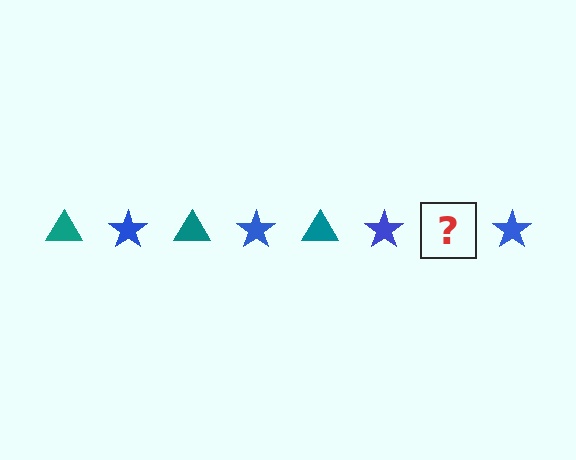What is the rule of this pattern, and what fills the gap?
The rule is that the pattern alternates between teal triangle and blue star. The gap should be filled with a teal triangle.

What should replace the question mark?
The question mark should be replaced with a teal triangle.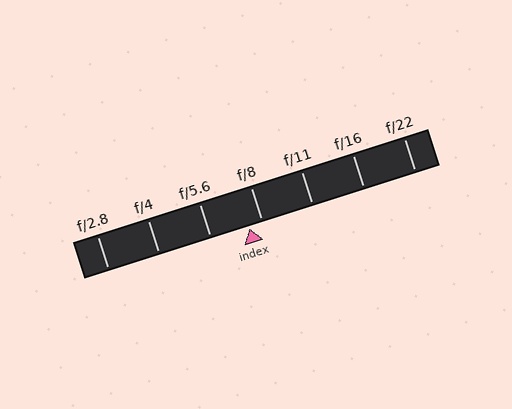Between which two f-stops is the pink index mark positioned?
The index mark is between f/5.6 and f/8.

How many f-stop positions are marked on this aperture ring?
There are 7 f-stop positions marked.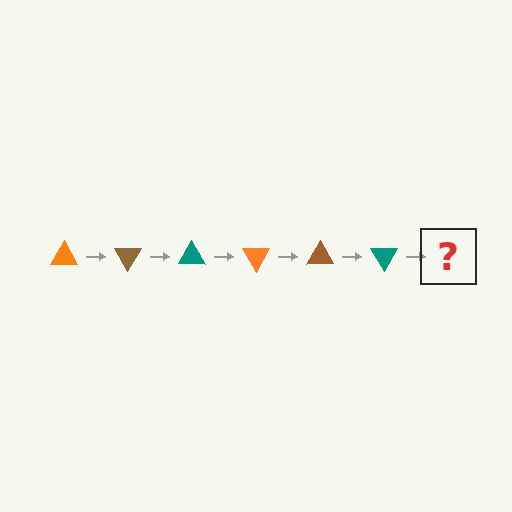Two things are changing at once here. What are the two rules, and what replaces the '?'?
The two rules are that it rotates 60 degrees each step and the color cycles through orange, brown, and teal. The '?' should be an orange triangle, rotated 360 degrees from the start.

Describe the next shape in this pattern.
It should be an orange triangle, rotated 360 degrees from the start.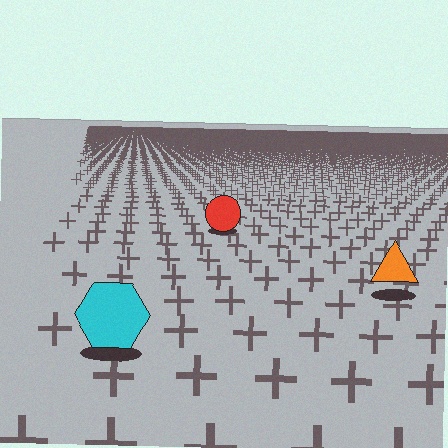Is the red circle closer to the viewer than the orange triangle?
No. The orange triangle is closer — you can tell from the texture gradient: the ground texture is coarser near it.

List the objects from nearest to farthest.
From nearest to farthest: the cyan hexagon, the orange triangle, the red circle.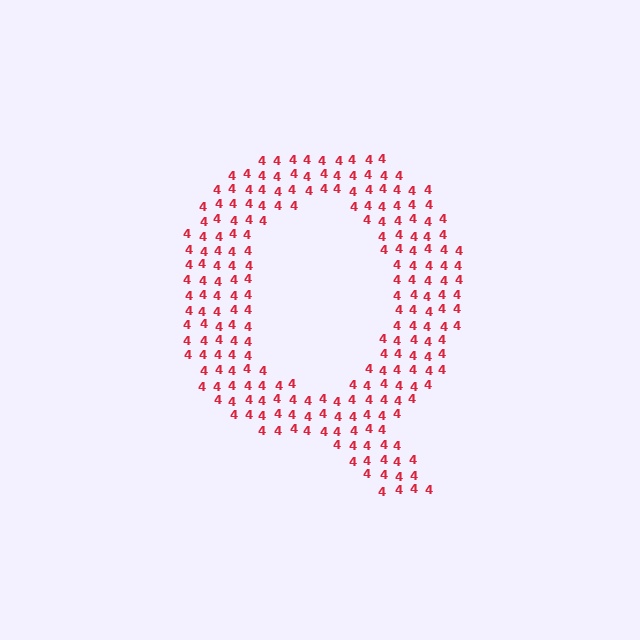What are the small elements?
The small elements are digit 4's.